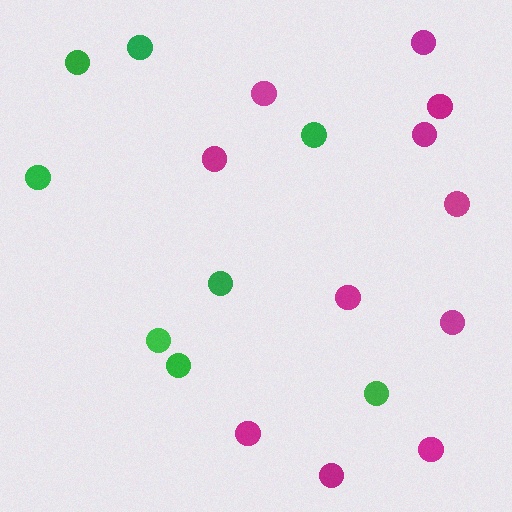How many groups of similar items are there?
There are 2 groups: one group of green circles (8) and one group of magenta circles (11).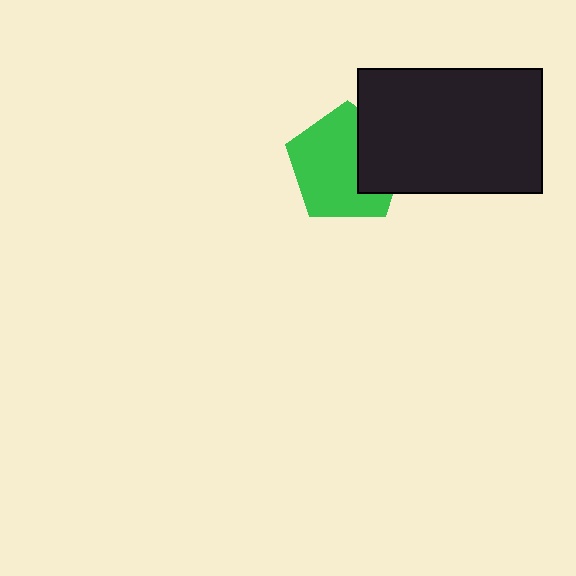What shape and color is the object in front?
The object in front is a black rectangle.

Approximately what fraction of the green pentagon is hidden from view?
Roughly 31% of the green pentagon is hidden behind the black rectangle.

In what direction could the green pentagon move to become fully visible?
The green pentagon could move left. That would shift it out from behind the black rectangle entirely.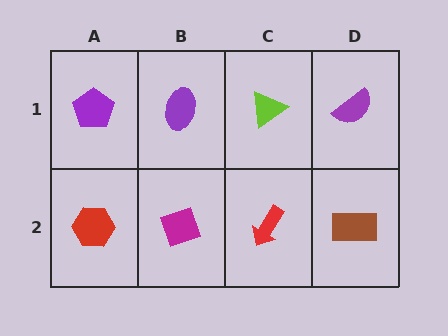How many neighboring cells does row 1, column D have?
2.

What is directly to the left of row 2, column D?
A red arrow.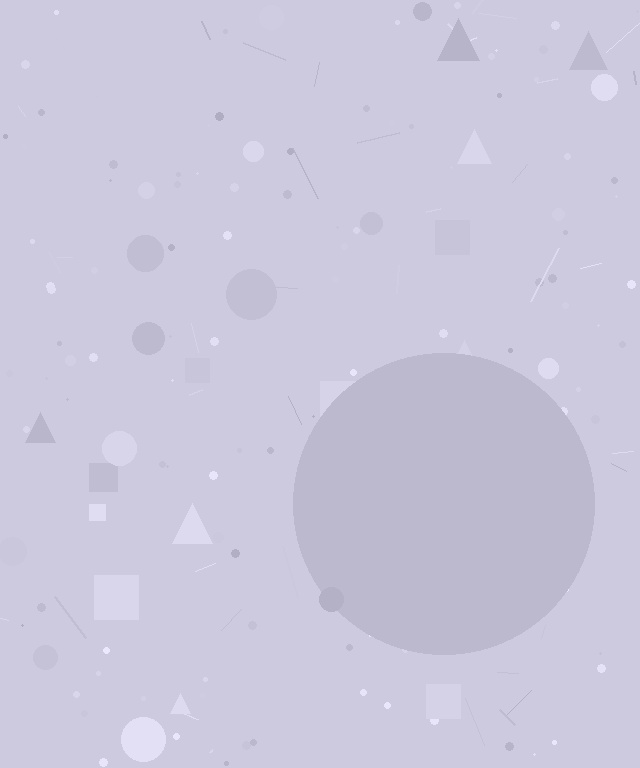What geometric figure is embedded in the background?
A circle is embedded in the background.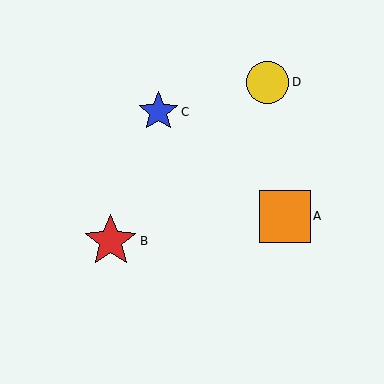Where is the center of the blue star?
The center of the blue star is at (158, 112).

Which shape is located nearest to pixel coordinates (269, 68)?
The yellow circle (labeled D) at (268, 82) is nearest to that location.